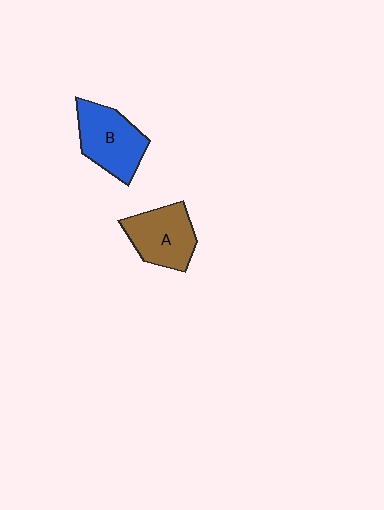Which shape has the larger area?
Shape B (blue).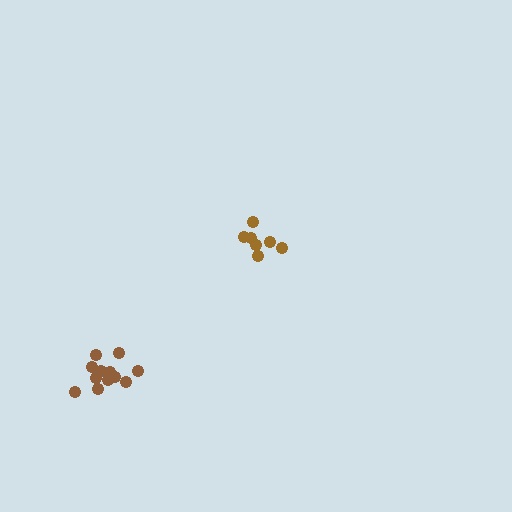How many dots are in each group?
Group 1: 7 dots, Group 2: 12 dots (19 total).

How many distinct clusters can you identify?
There are 2 distinct clusters.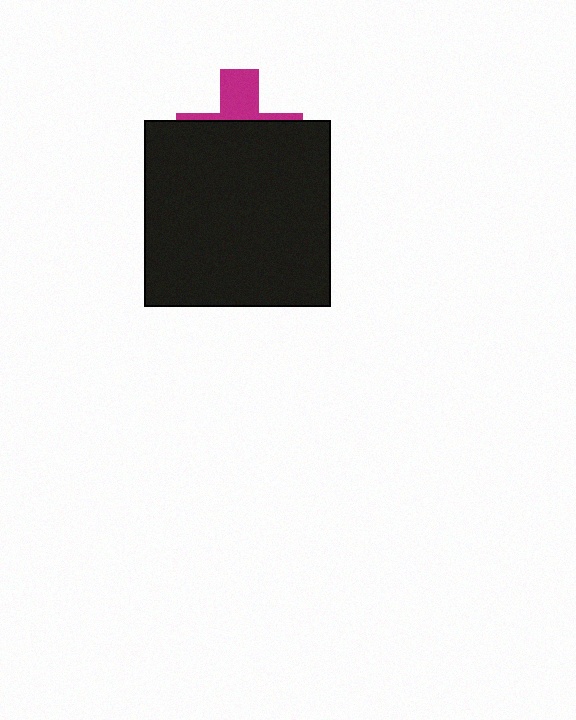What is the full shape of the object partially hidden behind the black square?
The partially hidden object is a magenta cross.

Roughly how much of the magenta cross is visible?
A small part of it is visible (roughly 30%).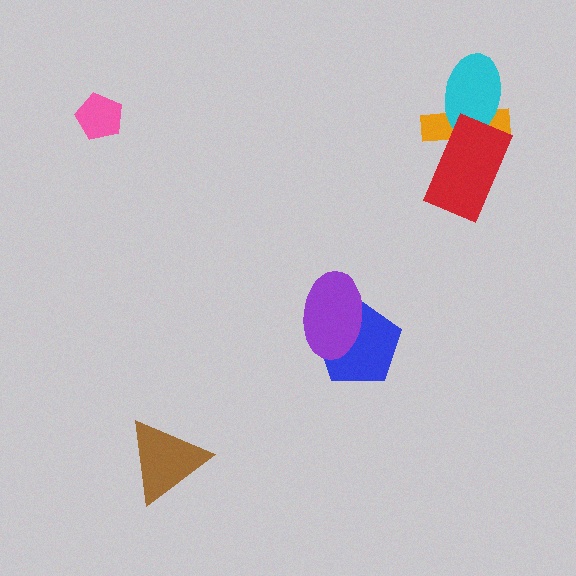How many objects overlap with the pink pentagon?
0 objects overlap with the pink pentagon.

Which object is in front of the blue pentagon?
The purple ellipse is in front of the blue pentagon.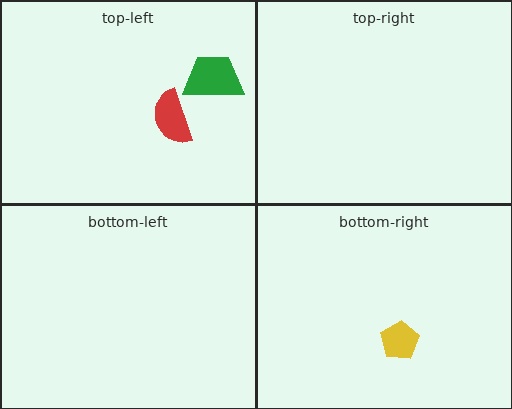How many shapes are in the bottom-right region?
1.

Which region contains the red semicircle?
The top-left region.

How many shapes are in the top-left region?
2.